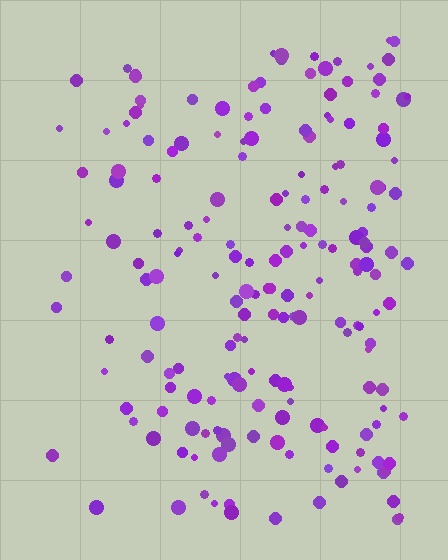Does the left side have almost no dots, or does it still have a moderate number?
Still a moderate number, just noticeably fewer than the right.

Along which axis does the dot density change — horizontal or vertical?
Horizontal.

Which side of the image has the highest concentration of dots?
The right.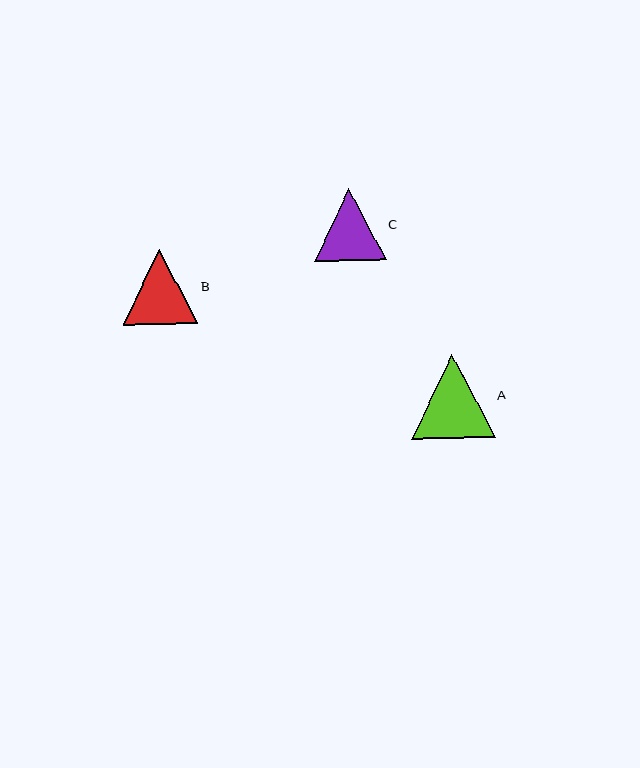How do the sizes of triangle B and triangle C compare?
Triangle B and triangle C are approximately the same size.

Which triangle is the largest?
Triangle A is the largest with a size of approximately 84 pixels.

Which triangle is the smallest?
Triangle C is the smallest with a size of approximately 72 pixels.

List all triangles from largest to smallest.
From largest to smallest: A, B, C.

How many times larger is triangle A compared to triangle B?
Triangle A is approximately 1.1 times the size of triangle B.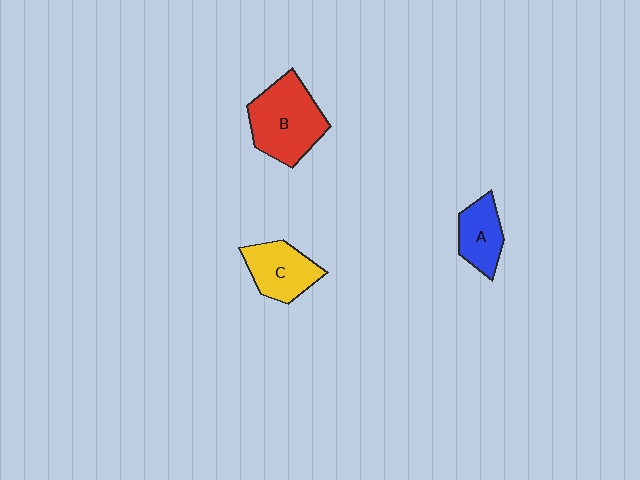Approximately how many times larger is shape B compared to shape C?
Approximately 1.5 times.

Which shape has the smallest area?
Shape A (blue).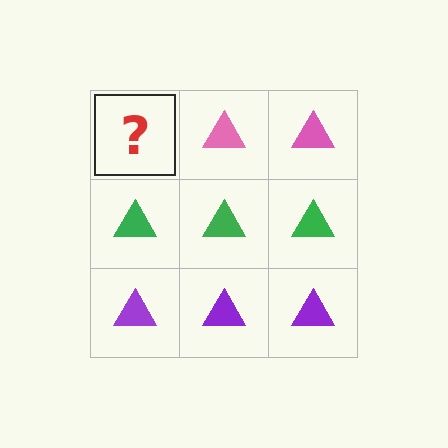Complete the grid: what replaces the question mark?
The question mark should be replaced with a pink triangle.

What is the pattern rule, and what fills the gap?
The rule is that each row has a consistent color. The gap should be filled with a pink triangle.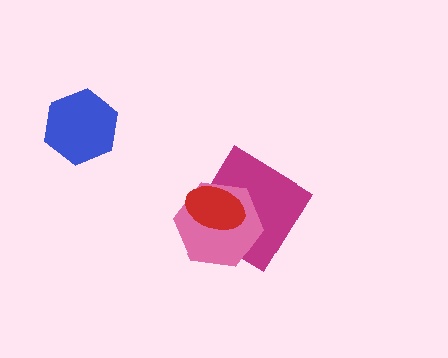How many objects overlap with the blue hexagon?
0 objects overlap with the blue hexagon.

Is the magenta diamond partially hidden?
Yes, it is partially covered by another shape.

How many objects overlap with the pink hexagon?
2 objects overlap with the pink hexagon.